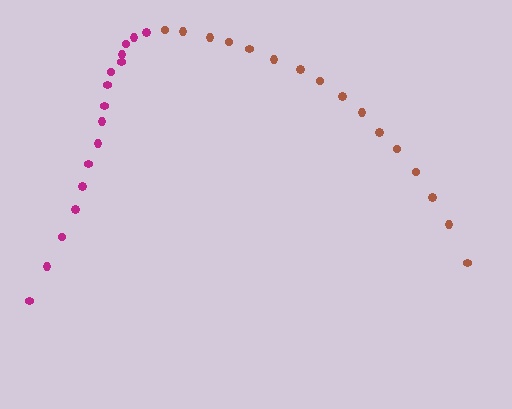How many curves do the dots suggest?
There are 2 distinct paths.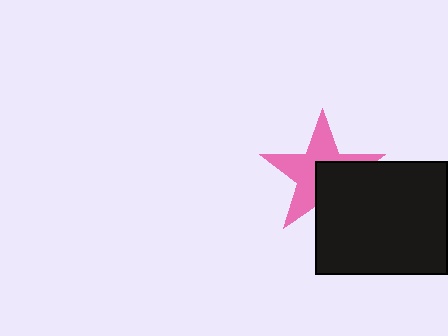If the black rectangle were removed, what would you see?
You would see the complete pink star.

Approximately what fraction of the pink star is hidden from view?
Roughly 40% of the pink star is hidden behind the black rectangle.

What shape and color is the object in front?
The object in front is a black rectangle.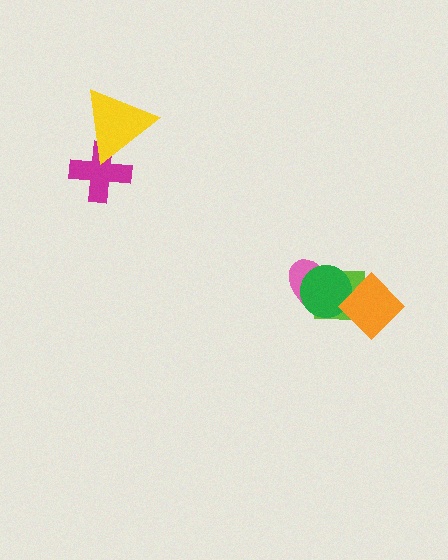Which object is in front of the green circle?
The orange diamond is in front of the green circle.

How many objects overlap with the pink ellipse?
2 objects overlap with the pink ellipse.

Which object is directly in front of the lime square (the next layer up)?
The pink ellipse is directly in front of the lime square.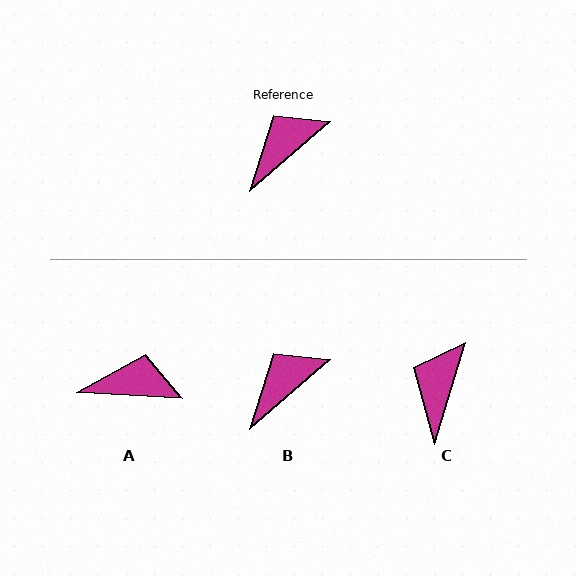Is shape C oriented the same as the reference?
No, it is off by about 32 degrees.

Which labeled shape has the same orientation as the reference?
B.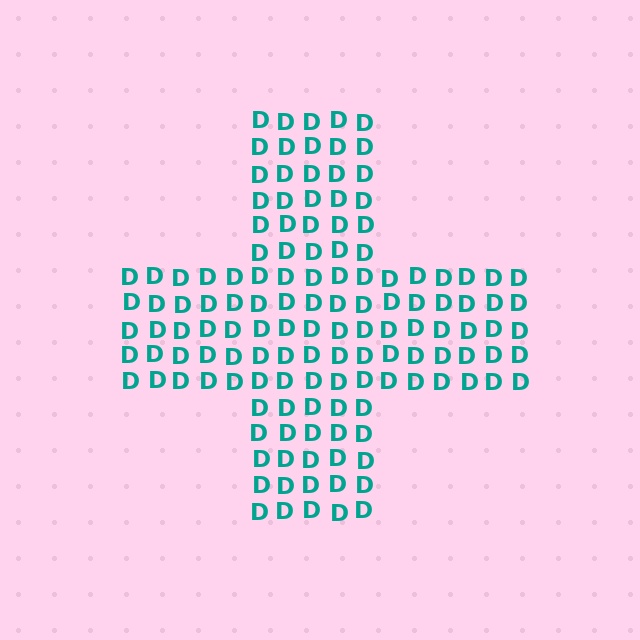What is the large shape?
The large shape is a cross.